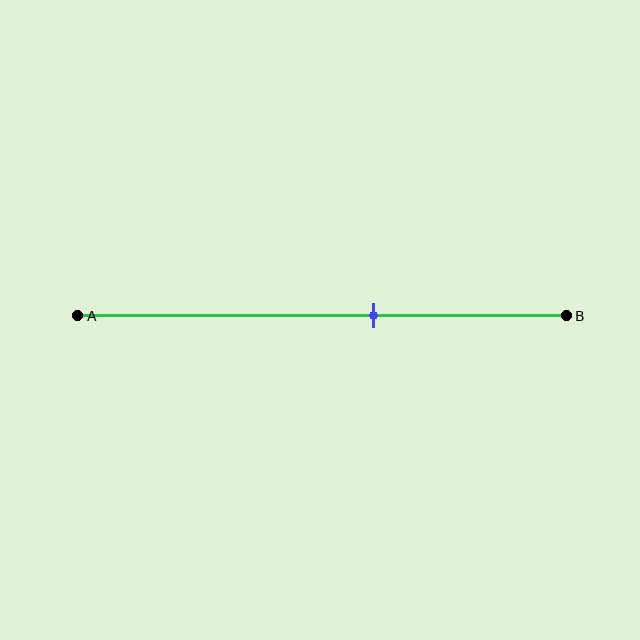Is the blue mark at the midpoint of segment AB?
No, the mark is at about 60% from A, not at the 50% midpoint.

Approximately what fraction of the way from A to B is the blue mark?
The blue mark is approximately 60% of the way from A to B.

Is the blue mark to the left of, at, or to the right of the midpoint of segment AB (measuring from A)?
The blue mark is to the right of the midpoint of segment AB.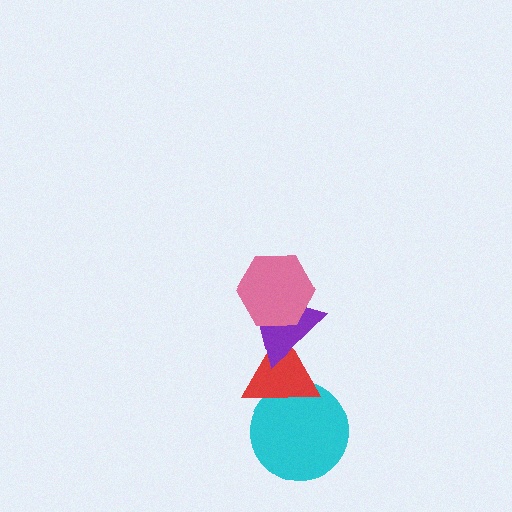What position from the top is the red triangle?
The red triangle is 3rd from the top.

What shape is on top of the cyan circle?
The red triangle is on top of the cyan circle.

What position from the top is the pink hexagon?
The pink hexagon is 1st from the top.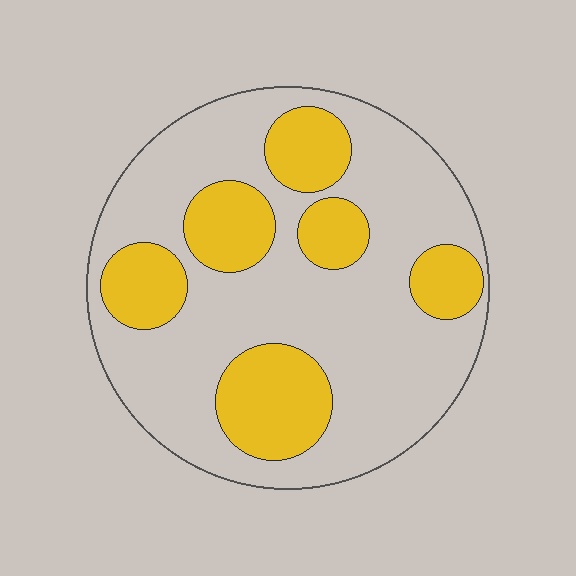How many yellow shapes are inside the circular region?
6.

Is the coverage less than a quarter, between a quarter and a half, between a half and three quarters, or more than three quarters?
Between a quarter and a half.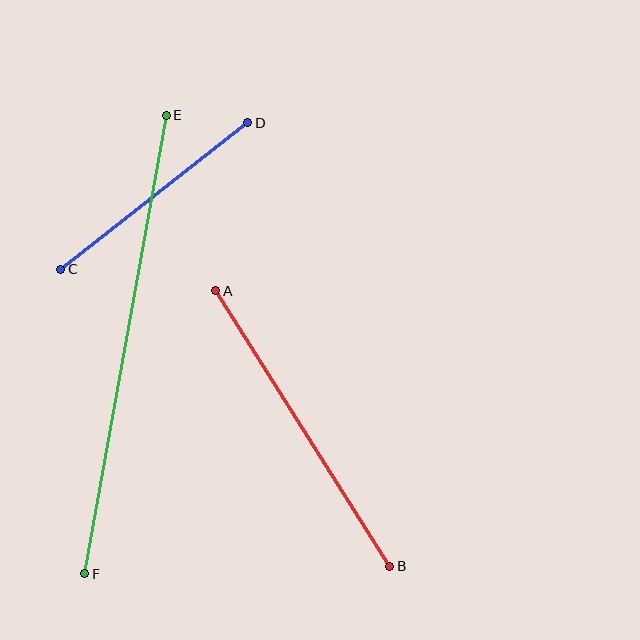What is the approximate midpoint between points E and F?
The midpoint is at approximately (126, 345) pixels.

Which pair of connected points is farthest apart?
Points E and F are farthest apart.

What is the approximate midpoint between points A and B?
The midpoint is at approximately (303, 428) pixels.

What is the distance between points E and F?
The distance is approximately 466 pixels.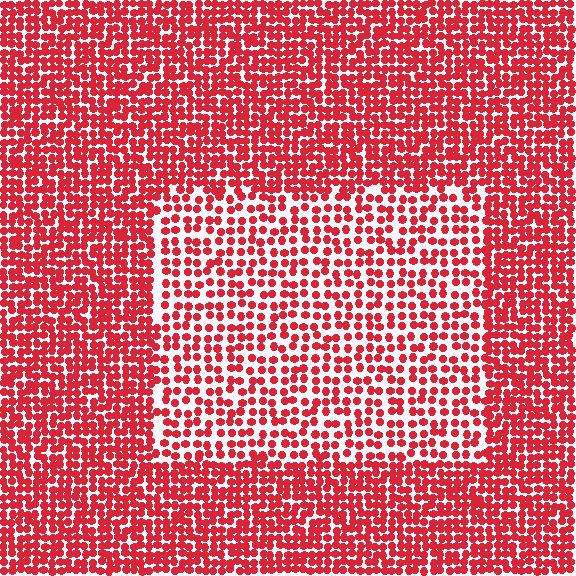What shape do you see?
I see a rectangle.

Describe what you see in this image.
The image contains small red elements arranged at two different densities. A rectangle-shaped region is visible where the elements are less densely packed than the surrounding area.